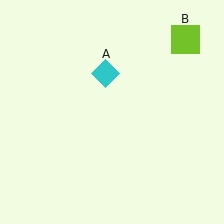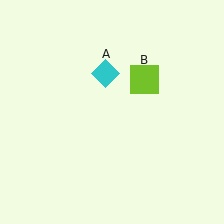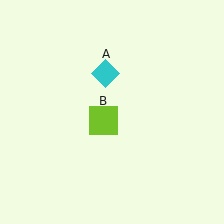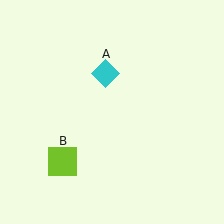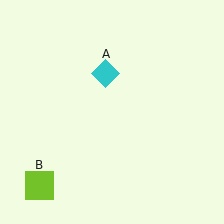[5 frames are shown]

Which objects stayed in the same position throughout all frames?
Cyan diamond (object A) remained stationary.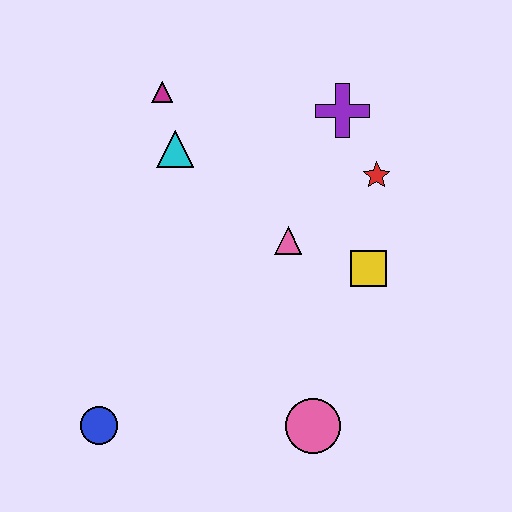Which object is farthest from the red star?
The blue circle is farthest from the red star.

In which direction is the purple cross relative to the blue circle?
The purple cross is above the blue circle.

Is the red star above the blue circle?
Yes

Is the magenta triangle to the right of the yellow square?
No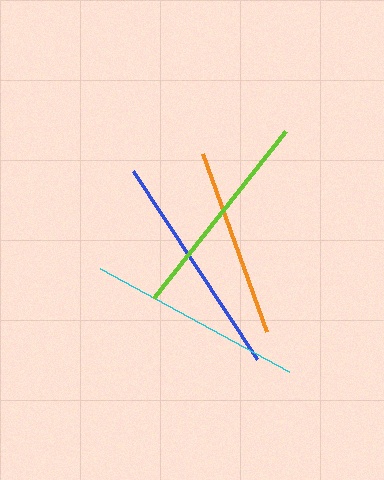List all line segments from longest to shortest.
From longest to shortest: blue, cyan, lime, orange.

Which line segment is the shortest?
The orange line is the shortest at approximately 189 pixels.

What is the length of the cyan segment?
The cyan segment is approximately 216 pixels long.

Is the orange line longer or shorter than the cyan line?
The cyan line is longer than the orange line.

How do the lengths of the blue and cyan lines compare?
The blue and cyan lines are approximately the same length.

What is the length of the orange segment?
The orange segment is approximately 189 pixels long.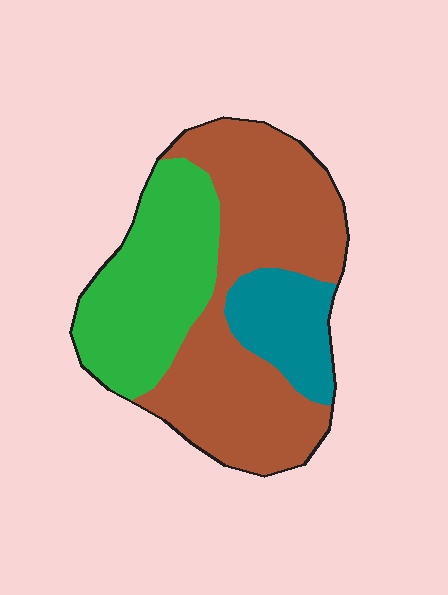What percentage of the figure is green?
Green covers about 30% of the figure.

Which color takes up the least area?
Teal, at roughly 15%.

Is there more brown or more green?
Brown.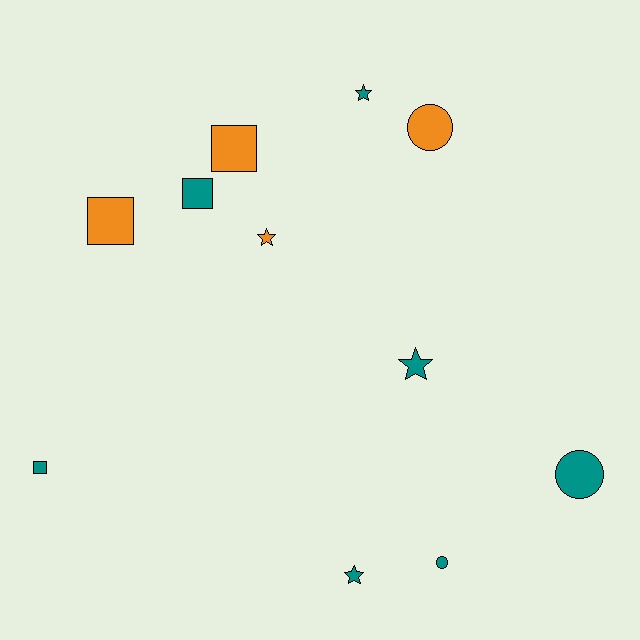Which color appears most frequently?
Teal, with 7 objects.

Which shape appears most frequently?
Square, with 4 objects.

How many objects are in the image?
There are 11 objects.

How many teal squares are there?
There are 2 teal squares.